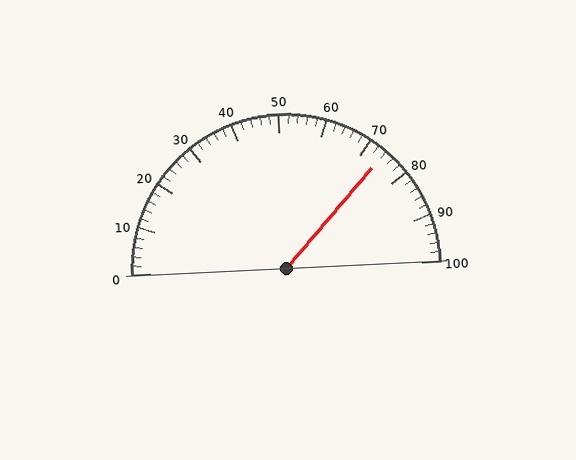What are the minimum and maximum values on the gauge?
The gauge ranges from 0 to 100.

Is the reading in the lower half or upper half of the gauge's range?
The reading is in the upper half of the range (0 to 100).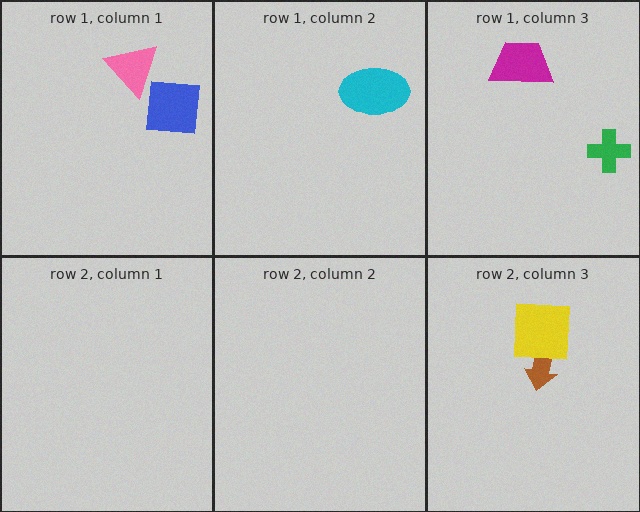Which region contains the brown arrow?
The row 2, column 3 region.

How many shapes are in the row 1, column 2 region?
1.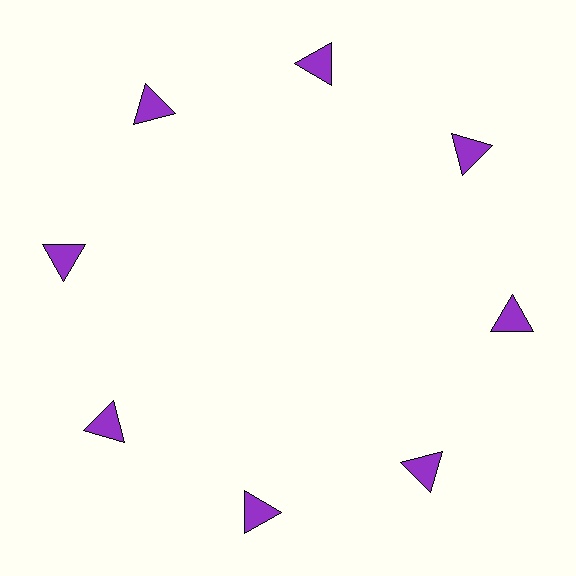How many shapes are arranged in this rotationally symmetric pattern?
There are 8 shapes, arranged in 8 groups of 1.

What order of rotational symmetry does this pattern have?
This pattern has 8-fold rotational symmetry.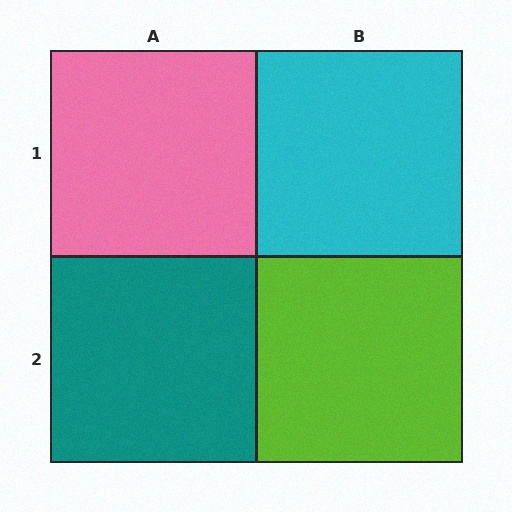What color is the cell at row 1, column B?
Cyan.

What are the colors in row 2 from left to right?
Teal, lime.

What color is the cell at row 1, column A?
Pink.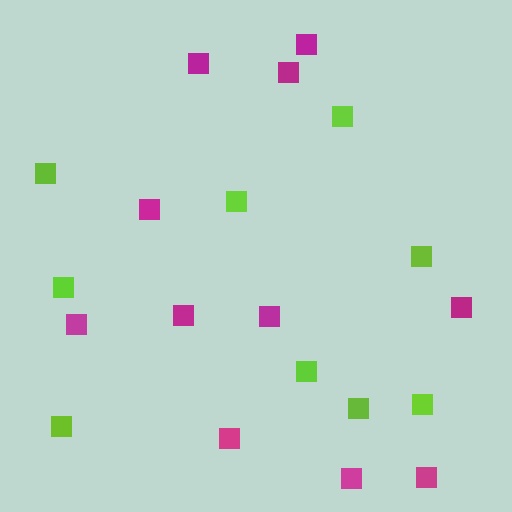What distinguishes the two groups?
There are 2 groups: one group of lime squares (9) and one group of magenta squares (11).